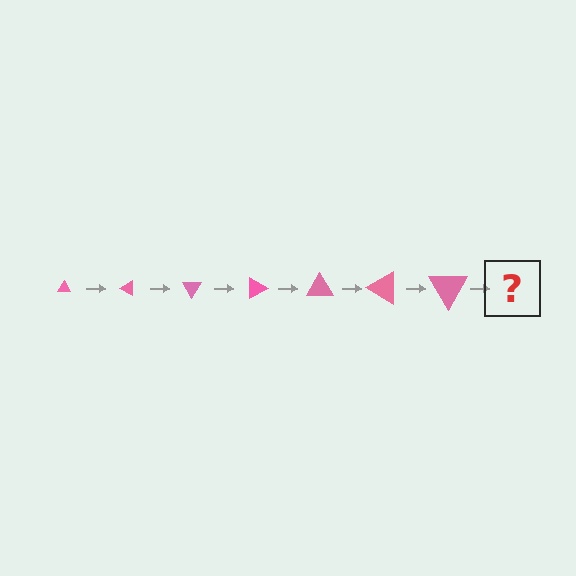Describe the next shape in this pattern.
It should be a triangle, larger than the previous one and rotated 210 degrees from the start.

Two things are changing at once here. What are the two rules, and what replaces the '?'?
The two rules are that the triangle grows larger each step and it rotates 30 degrees each step. The '?' should be a triangle, larger than the previous one and rotated 210 degrees from the start.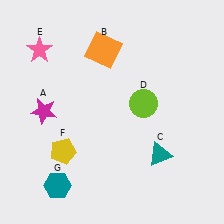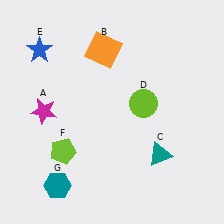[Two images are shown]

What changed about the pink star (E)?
In Image 1, E is pink. In Image 2, it changed to blue.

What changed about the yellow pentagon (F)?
In Image 1, F is yellow. In Image 2, it changed to lime.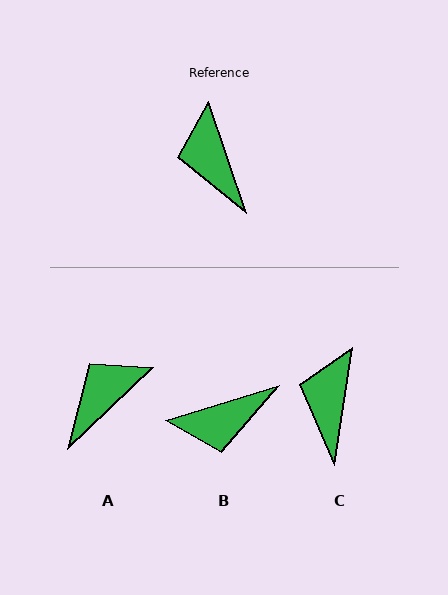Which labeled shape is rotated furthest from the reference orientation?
B, about 89 degrees away.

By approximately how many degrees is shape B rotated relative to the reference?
Approximately 89 degrees counter-clockwise.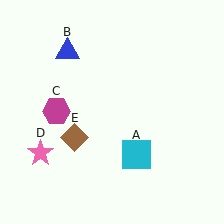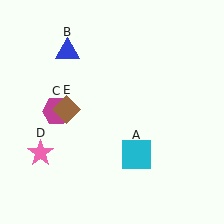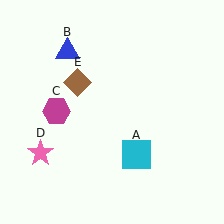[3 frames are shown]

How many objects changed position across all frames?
1 object changed position: brown diamond (object E).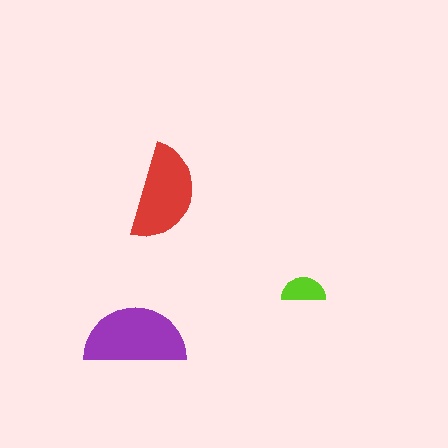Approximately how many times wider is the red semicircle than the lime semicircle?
About 2 times wider.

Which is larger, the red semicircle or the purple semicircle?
The purple one.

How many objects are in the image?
There are 3 objects in the image.